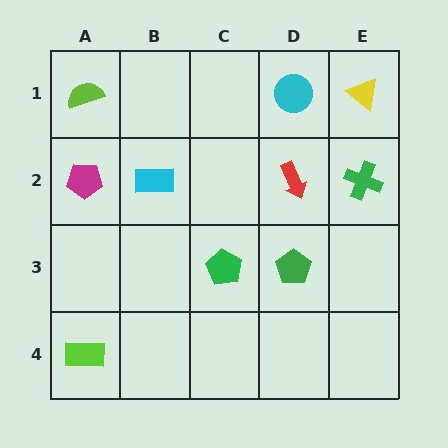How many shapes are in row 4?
1 shape.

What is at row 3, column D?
A green pentagon.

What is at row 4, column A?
A lime rectangle.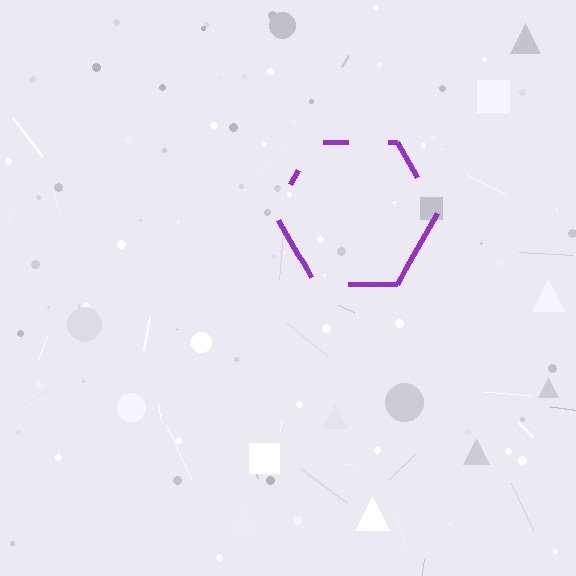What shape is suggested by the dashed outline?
The dashed outline suggests a hexagon.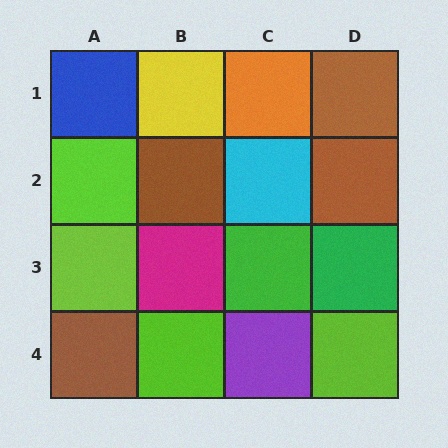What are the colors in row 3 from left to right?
Lime, magenta, green, green.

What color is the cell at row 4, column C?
Purple.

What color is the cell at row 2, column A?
Lime.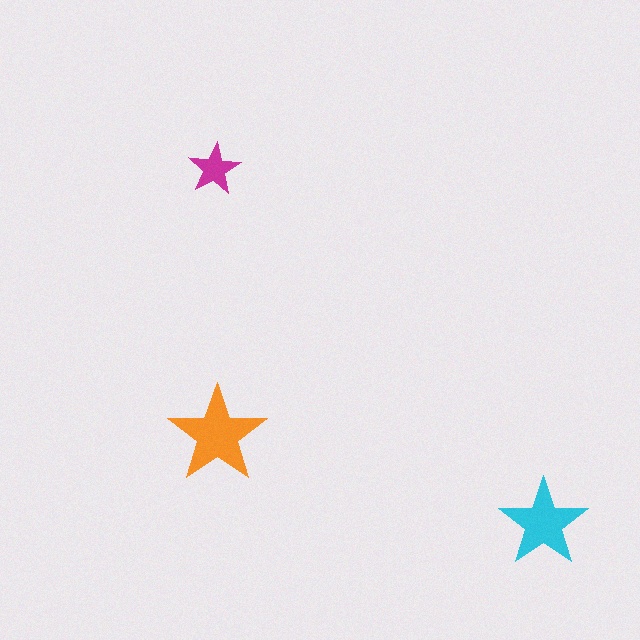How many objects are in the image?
There are 3 objects in the image.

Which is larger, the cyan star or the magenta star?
The cyan one.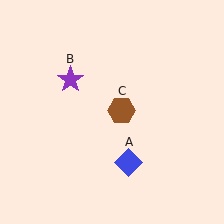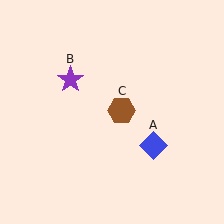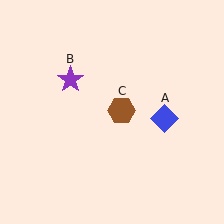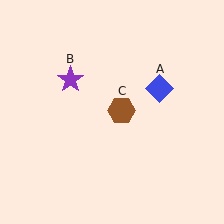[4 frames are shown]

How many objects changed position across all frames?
1 object changed position: blue diamond (object A).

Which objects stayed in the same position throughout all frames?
Purple star (object B) and brown hexagon (object C) remained stationary.